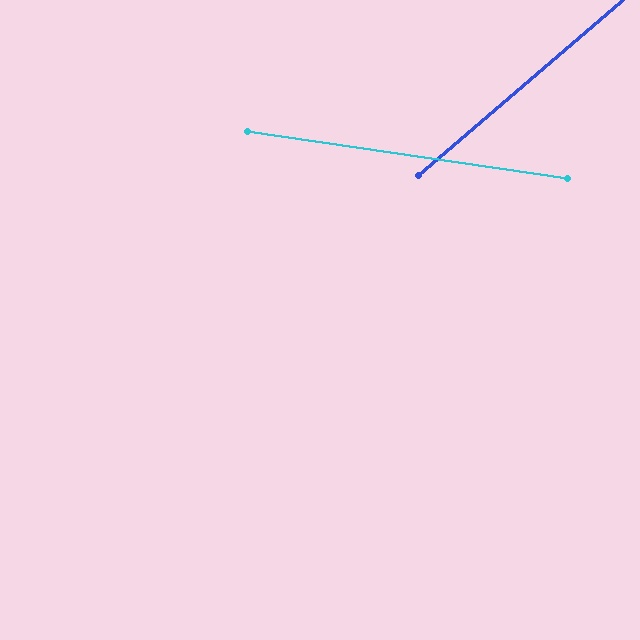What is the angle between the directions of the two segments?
Approximately 49 degrees.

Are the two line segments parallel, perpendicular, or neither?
Neither parallel nor perpendicular — they differ by about 49°.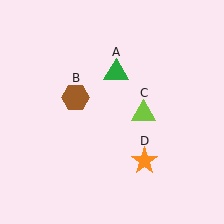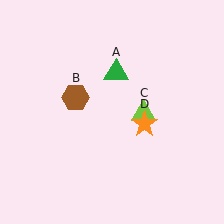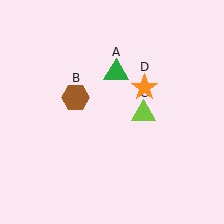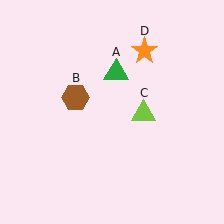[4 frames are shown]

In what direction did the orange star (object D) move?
The orange star (object D) moved up.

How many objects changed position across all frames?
1 object changed position: orange star (object D).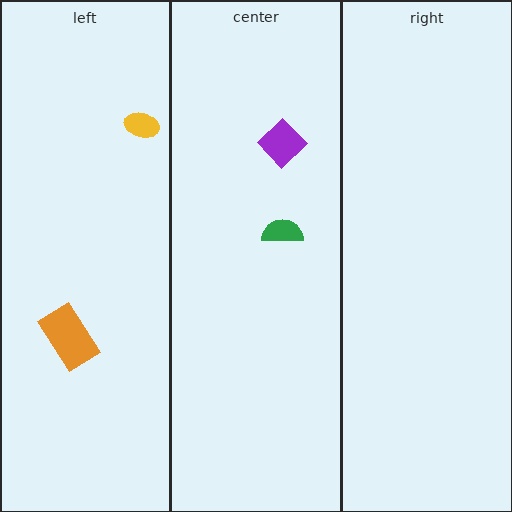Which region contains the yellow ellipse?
The left region.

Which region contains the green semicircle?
The center region.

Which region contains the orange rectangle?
The left region.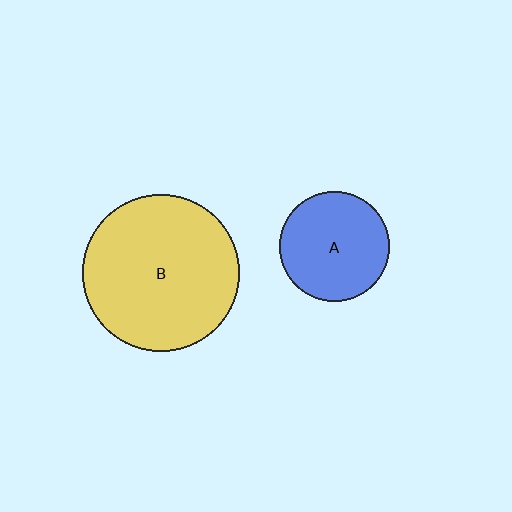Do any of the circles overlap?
No, none of the circles overlap.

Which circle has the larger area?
Circle B (yellow).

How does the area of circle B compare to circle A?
Approximately 2.0 times.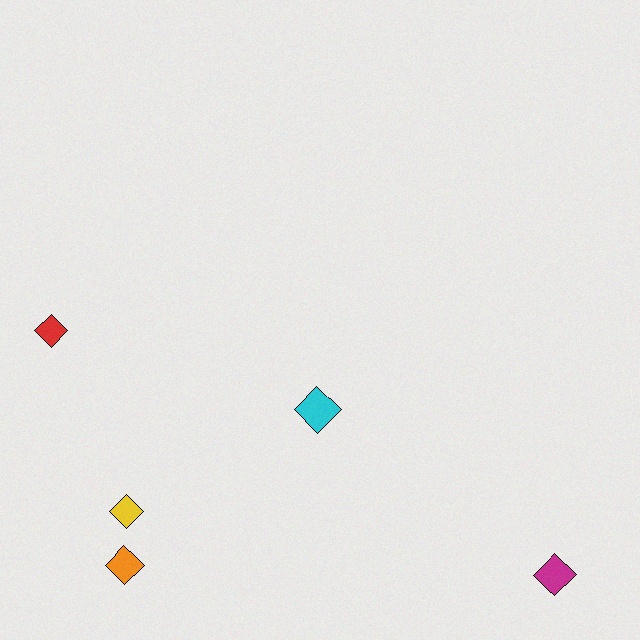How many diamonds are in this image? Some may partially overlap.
There are 5 diamonds.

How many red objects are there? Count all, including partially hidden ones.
There is 1 red object.